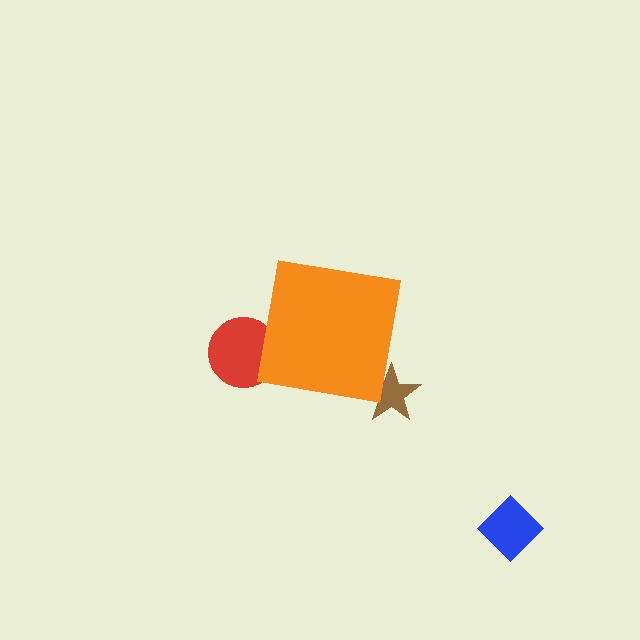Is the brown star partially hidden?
Yes, the brown star is partially hidden behind the orange square.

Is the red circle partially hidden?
Yes, the red circle is partially hidden behind the orange square.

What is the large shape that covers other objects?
An orange square.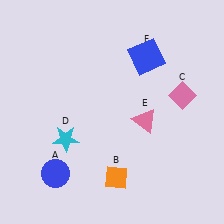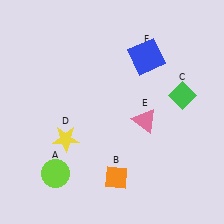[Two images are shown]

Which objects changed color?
A changed from blue to lime. C changed from pink to green. D changed from cyan to yellow.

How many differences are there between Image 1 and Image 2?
There are 3 differences between the two images.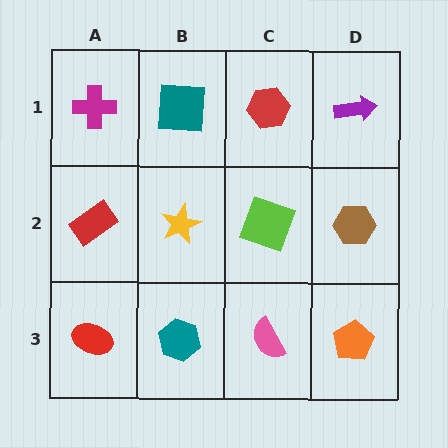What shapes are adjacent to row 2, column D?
A purple arrow (row 1, column D), an orange pentagon (row 3, column D), a lime square (row 2, column C).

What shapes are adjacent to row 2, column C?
A red hexagon (row 1, column C), a pink semicircle (row 3, column C), a yellow star (row 2, column B), a brown hexagon (row 2, column D).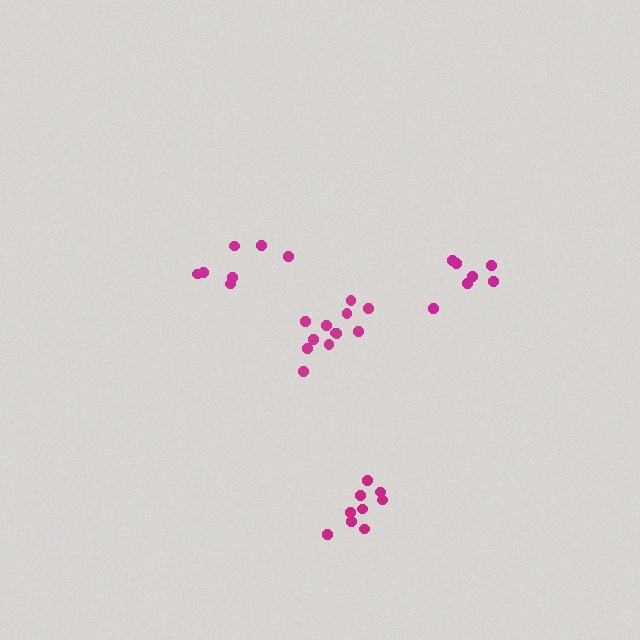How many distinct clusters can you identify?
There are 4 distinct clusters.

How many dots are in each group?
Group 1: 7 dots, Group 2: 12 dots, Group 3: 9 dots, Group 4: 7 dots (35 total).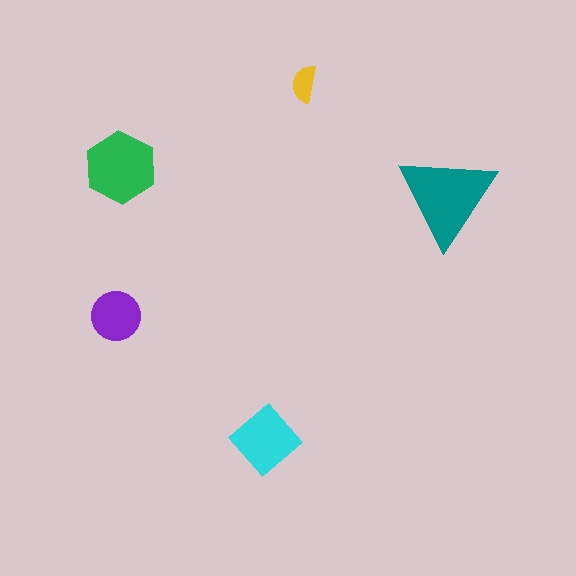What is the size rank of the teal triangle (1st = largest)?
1st.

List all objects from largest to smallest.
The teal triangle, the green hexagon, the cyan diamond, the purple circle, the yellow semicircle.